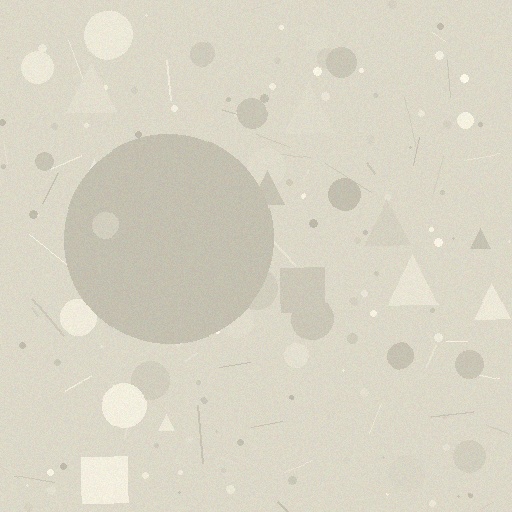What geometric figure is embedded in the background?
A circle is embedded in the background.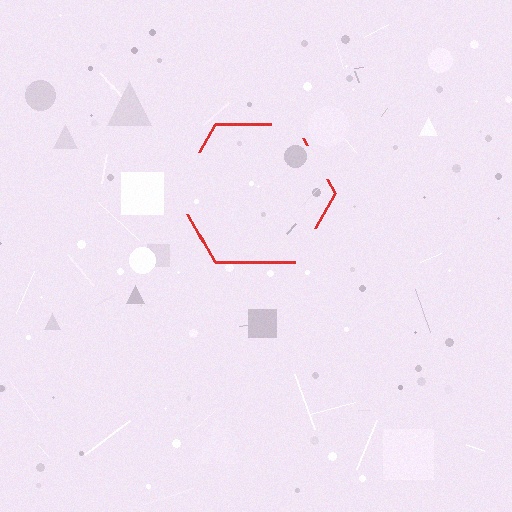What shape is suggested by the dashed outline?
The dashed outline suggests a hexagon.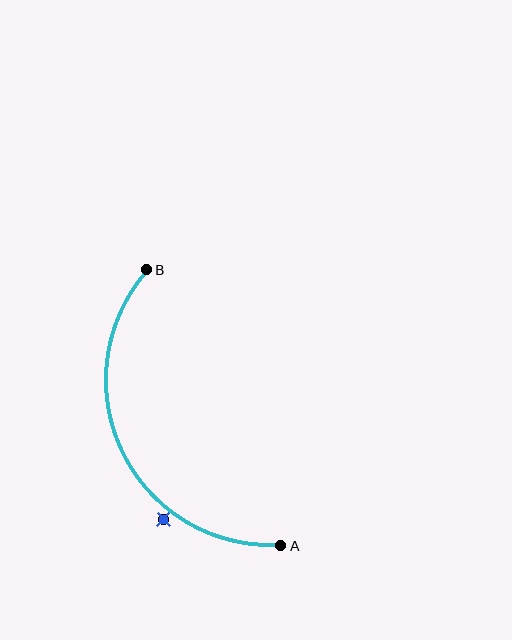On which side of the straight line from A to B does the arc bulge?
The arc bulges to the left of the straight line connecting A and B.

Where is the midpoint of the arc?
The arc midpoint is the point on the curve farthest from the straight line joining A and B. It sits to the left of that line.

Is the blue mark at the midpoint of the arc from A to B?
No — the blue mark does not lie on the arc at all. It sits slightly outside the curve.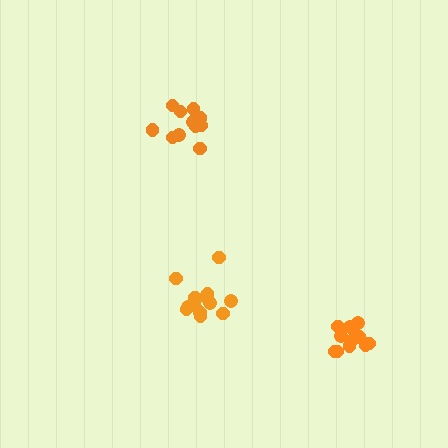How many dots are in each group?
Group 1: 12 dots, Group 2: 13 dots, Group 3: 14 dots (39 total).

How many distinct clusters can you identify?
There are 3 distinct clusters.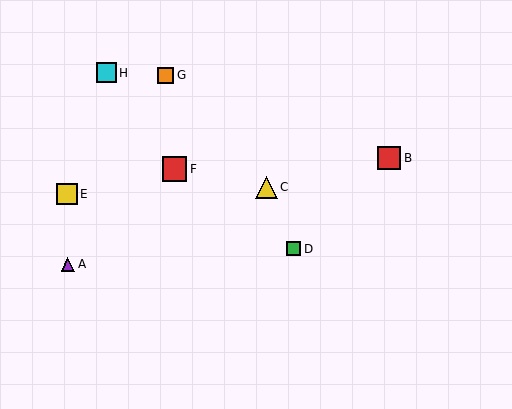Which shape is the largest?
The red square (labeled F) is the largest.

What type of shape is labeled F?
Shape F is a red square.